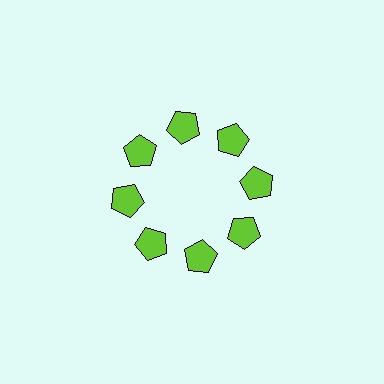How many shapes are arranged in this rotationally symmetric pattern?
There are 8 shapes, arranged in 8 groups of 1.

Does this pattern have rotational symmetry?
Yes, this pattern has 8-fold rotational symmetry. It looks the same after rotating 45 degrees around the center.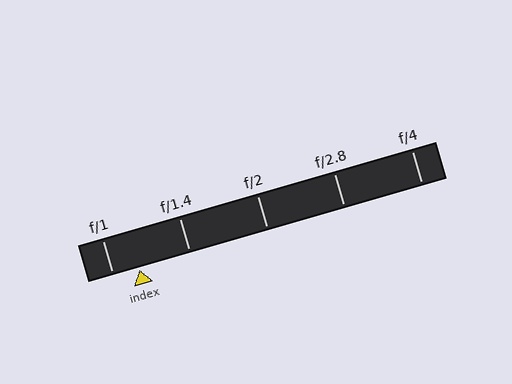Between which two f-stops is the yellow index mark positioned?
The index mark is between f/1 and f/1.4.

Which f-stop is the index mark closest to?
The index mark is closest to f/1.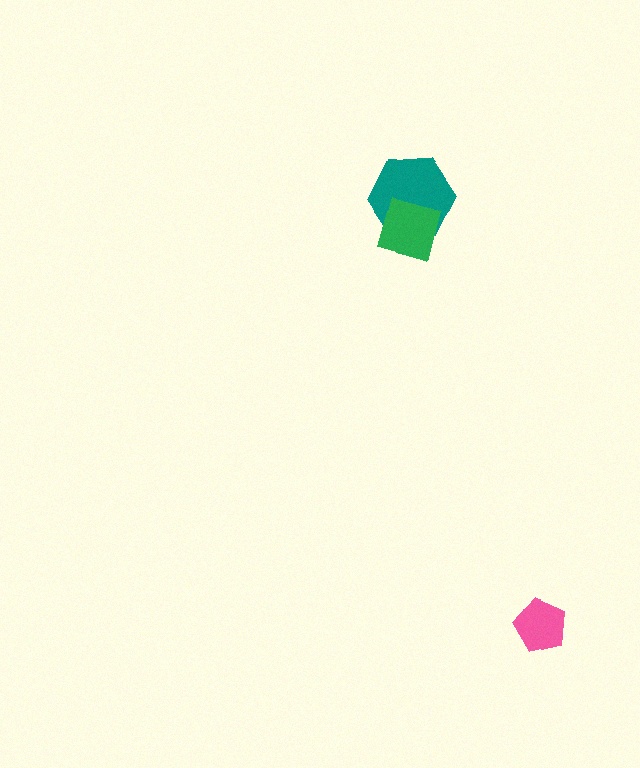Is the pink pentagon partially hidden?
No, no other shape covers it.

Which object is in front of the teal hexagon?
The green diamond is in front of the teal hexagon.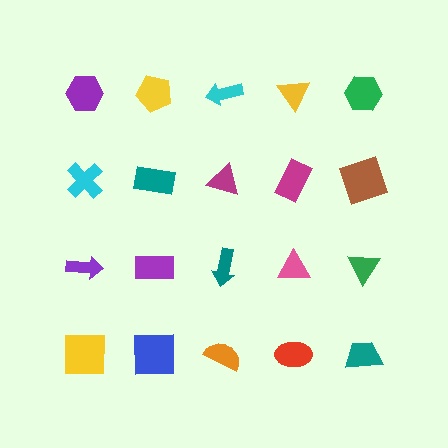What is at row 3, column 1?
A purple arrow.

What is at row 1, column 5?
A green hexagon.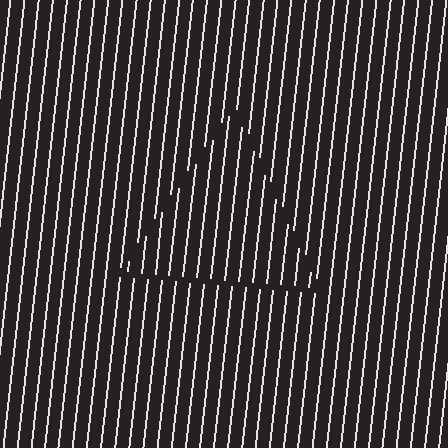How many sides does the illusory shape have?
3 sides — the line-ends trace a triangle.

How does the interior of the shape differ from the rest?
The interior of the shape contains the same grating, shifted by half a period — the contour is defined by the phase discontinuity where line-ends from the inner and outer gratings abut.